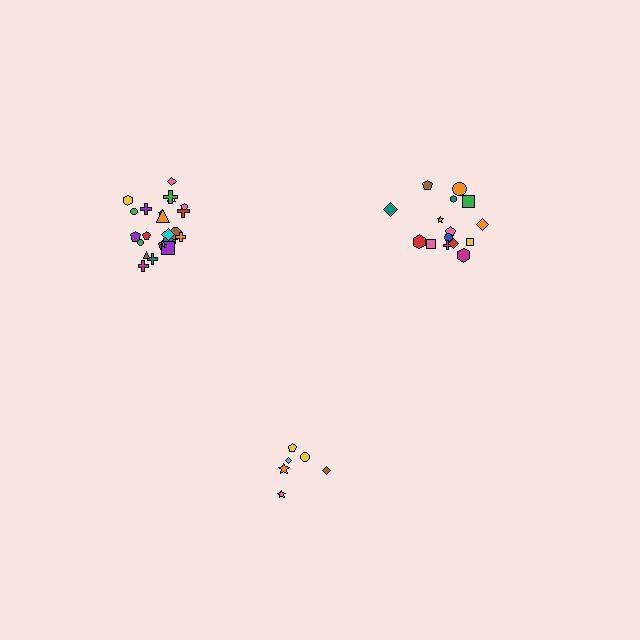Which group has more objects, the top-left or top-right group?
The top-left group.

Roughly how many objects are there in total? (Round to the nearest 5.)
Roughly 45 objects in total.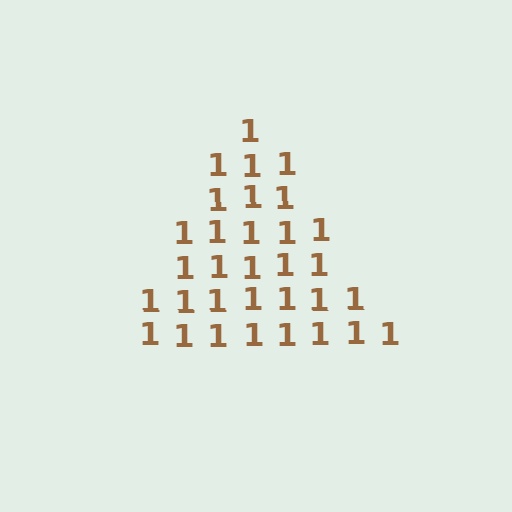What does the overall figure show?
The overall figure shows a triangle.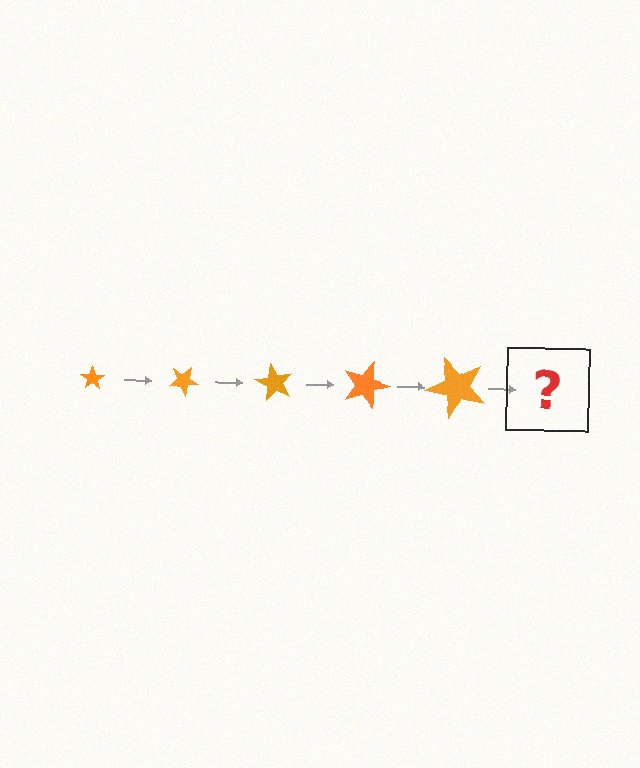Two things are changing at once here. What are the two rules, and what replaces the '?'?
The two rules are that the star grows larger each step and it rotates 30 degrees each step. The '?' should be a star, larger than the previous one and rotated 150 degrees from the start.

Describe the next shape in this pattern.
It should be a star, larger than the previous one and rotated 150 degrees from the start.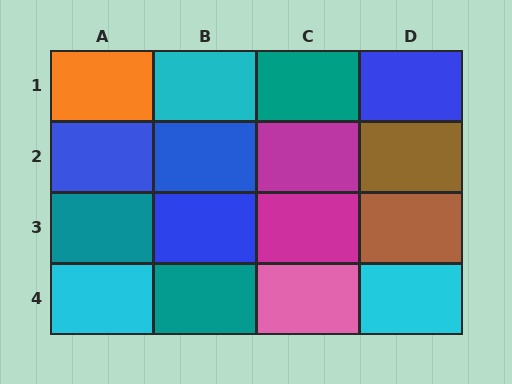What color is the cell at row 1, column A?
Orange.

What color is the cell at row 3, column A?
Teal.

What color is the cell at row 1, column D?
Blue.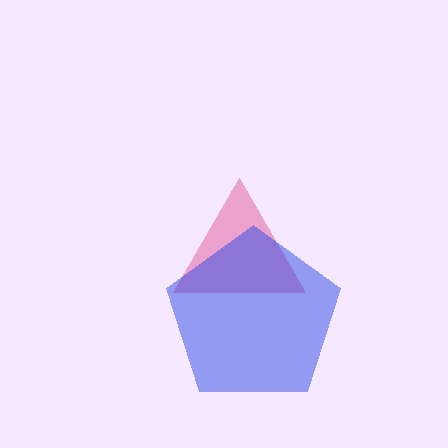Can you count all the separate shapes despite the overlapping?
Yes, there are 2 separate shapes.